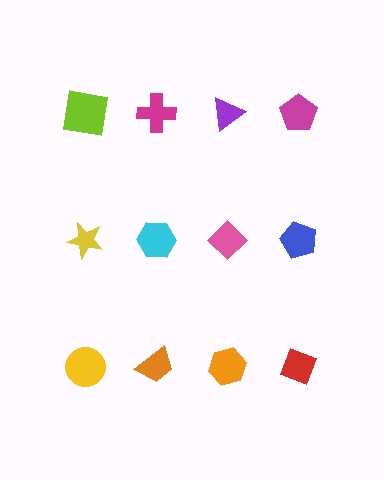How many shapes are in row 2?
4 shapes.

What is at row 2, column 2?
A cyan hexagon.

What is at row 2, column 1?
A yellow star.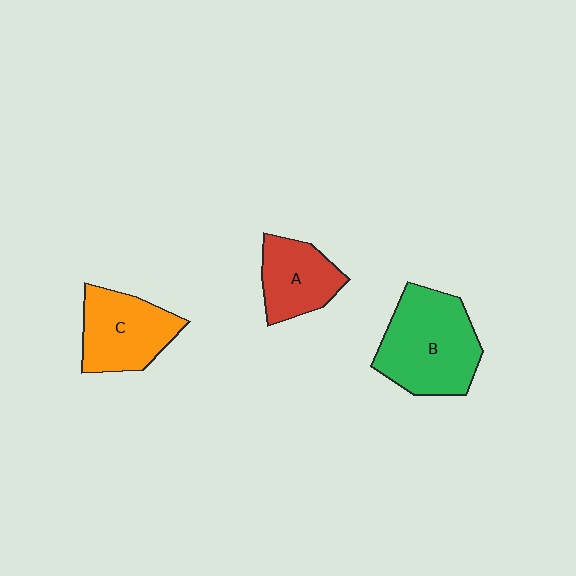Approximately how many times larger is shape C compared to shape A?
Approximately 1.2 times.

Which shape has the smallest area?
Shape A (red).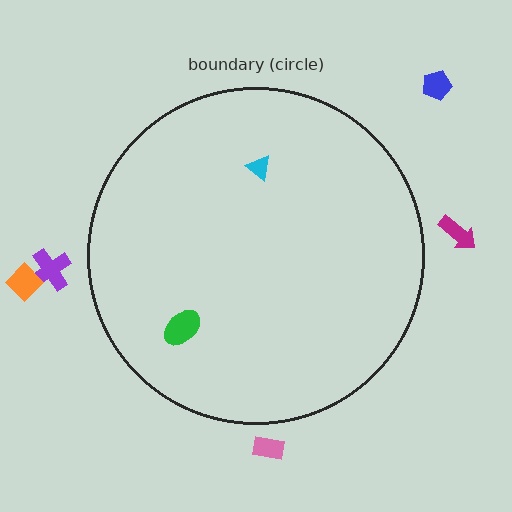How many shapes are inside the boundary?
2 inside, 5 outside.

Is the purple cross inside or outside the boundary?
Outside.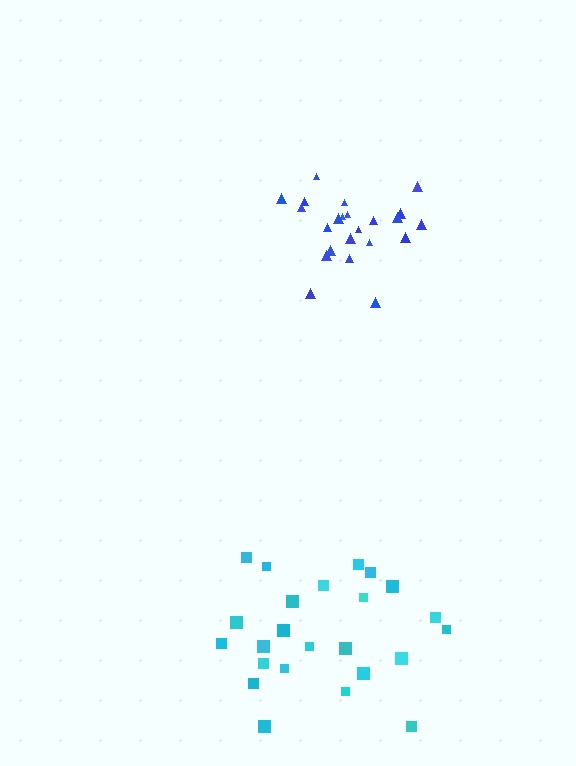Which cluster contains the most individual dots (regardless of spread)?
Cyan (24).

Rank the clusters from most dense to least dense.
blue, cyan.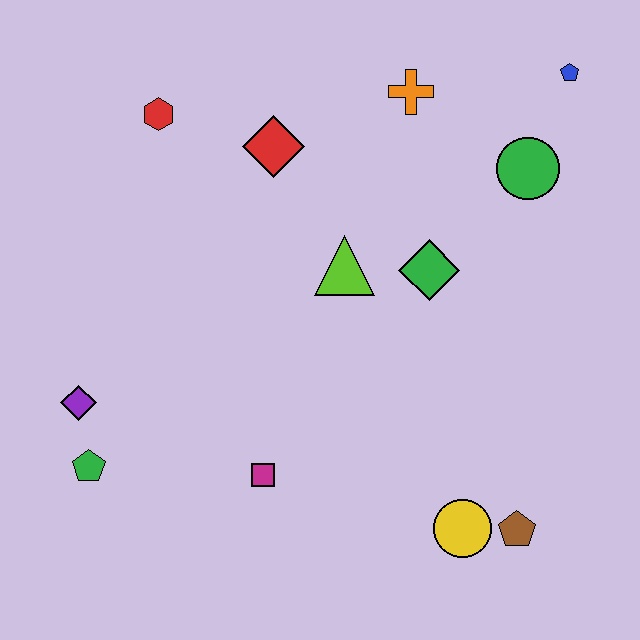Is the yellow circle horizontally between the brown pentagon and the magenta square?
Yes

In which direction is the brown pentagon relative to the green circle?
The brown pentagon is below the green circle.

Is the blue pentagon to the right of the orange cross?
Yes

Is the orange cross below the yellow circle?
No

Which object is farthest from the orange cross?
The green pentagon is farthest from the orange cross.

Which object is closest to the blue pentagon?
The green circle is closest to the blue pentagon.